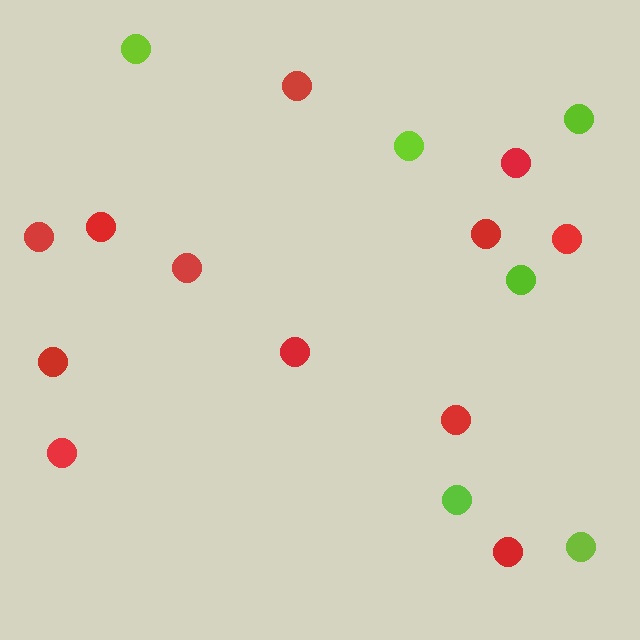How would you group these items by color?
There are 2 groups: one group of red circles (12) and one group of lime circles (6).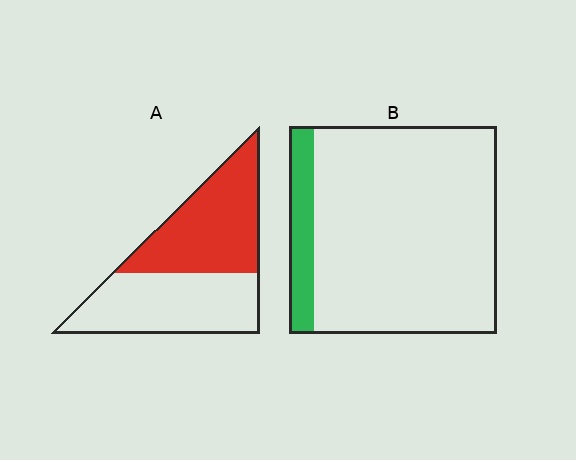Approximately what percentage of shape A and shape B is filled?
A is approximately 50% and B is approximately 10%.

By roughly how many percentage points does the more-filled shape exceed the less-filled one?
By roughly 40 percentage points (A over B).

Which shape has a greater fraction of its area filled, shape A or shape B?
Shape A.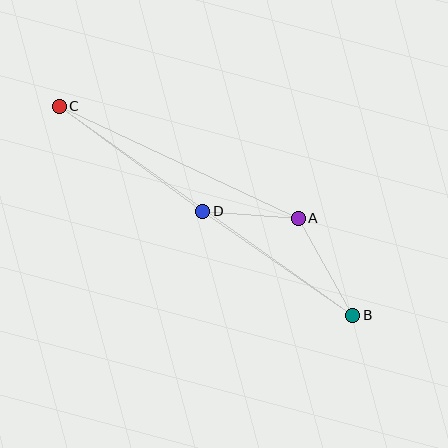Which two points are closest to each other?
Points A and D are closest to each other.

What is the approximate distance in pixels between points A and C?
The distance between A and C is approximately 264 pixels.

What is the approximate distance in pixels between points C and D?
The distance between C and D is approximately 178 pixels.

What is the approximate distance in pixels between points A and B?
The distance between A and B is approximately 112 pixels.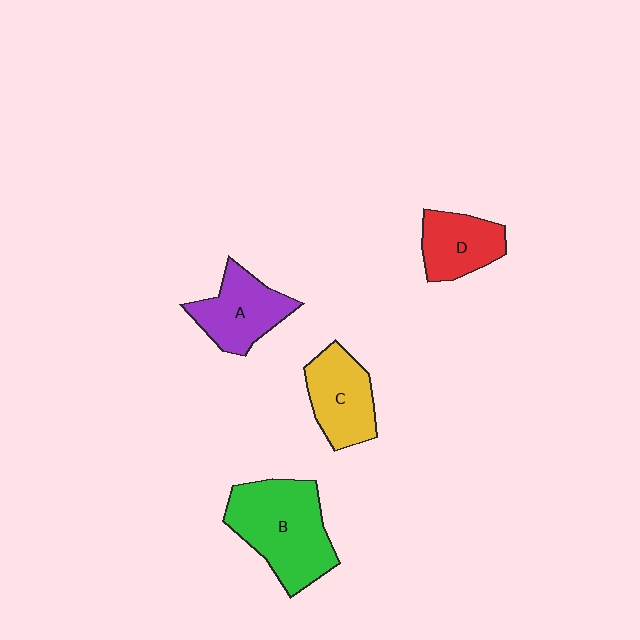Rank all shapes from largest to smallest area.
From largest to smallest: B (green), A (purple), C (yellow), D (red).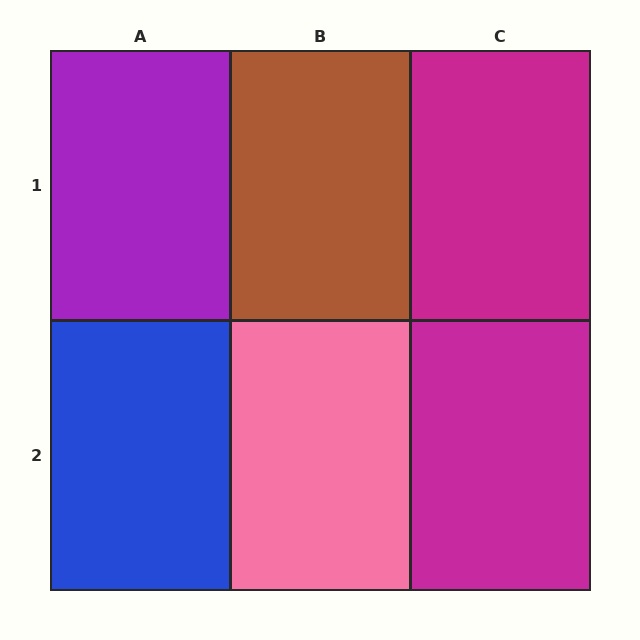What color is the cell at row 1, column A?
Purple.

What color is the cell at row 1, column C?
Magenta.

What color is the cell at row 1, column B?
Brown.